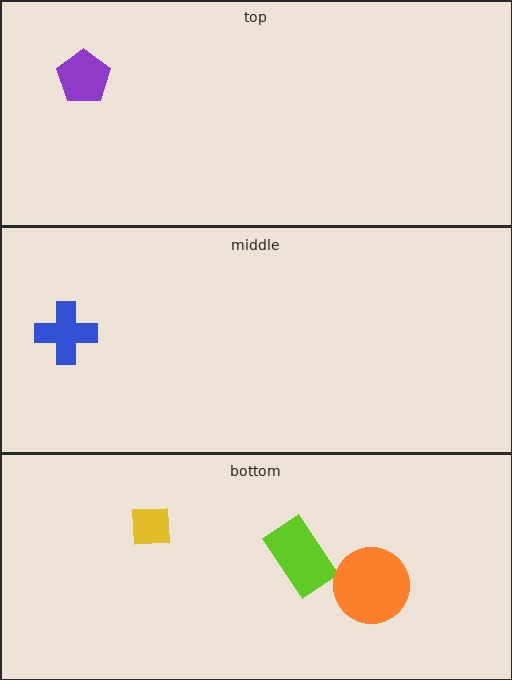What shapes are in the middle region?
The blue cross.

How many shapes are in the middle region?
1.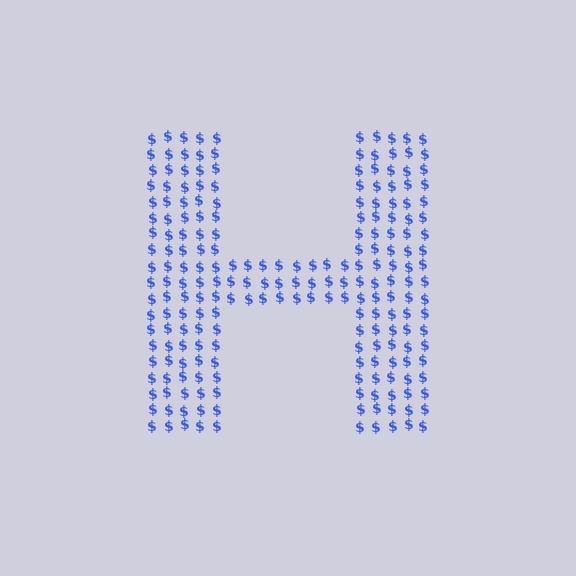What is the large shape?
The large shape is the letter H.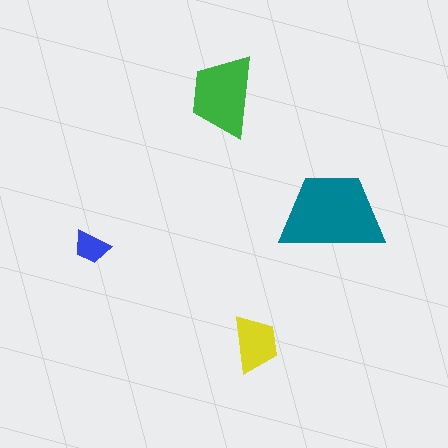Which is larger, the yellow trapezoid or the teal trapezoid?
The teal one.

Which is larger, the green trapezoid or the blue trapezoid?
The green one.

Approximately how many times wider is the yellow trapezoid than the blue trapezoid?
About 1.5 times wider.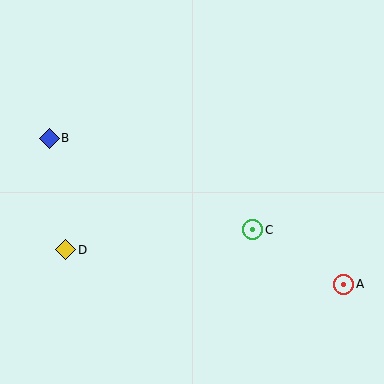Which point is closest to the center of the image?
Point C at (253, 230) is closest to the center.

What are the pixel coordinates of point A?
Point A is at (344, 284).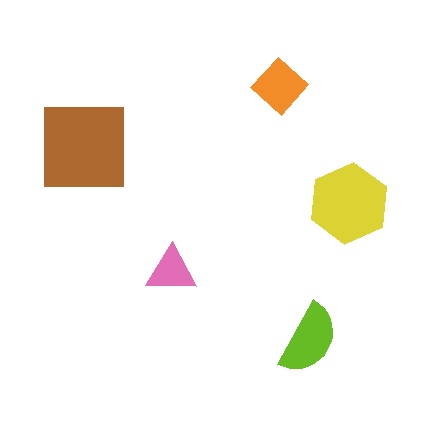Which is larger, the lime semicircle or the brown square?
The brown square.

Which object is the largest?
The brown square.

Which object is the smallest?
The pink triangle.